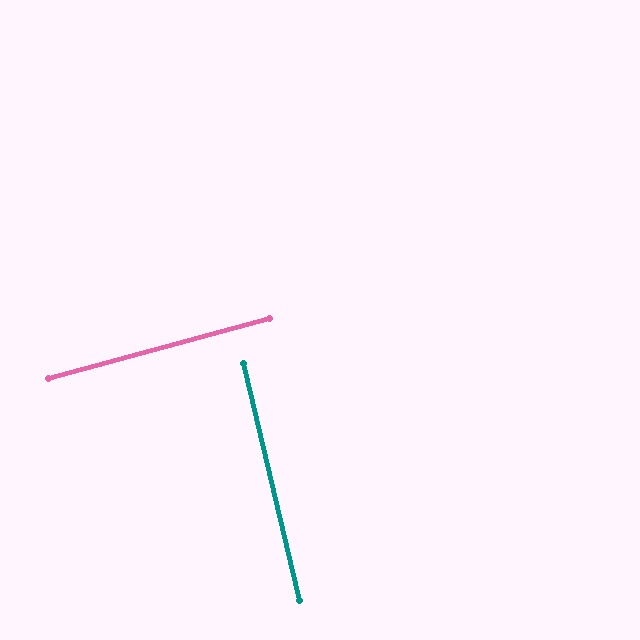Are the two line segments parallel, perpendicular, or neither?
Perpendicular — they meet at approximately 88°.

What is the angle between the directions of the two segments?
Approximately 88 degrees.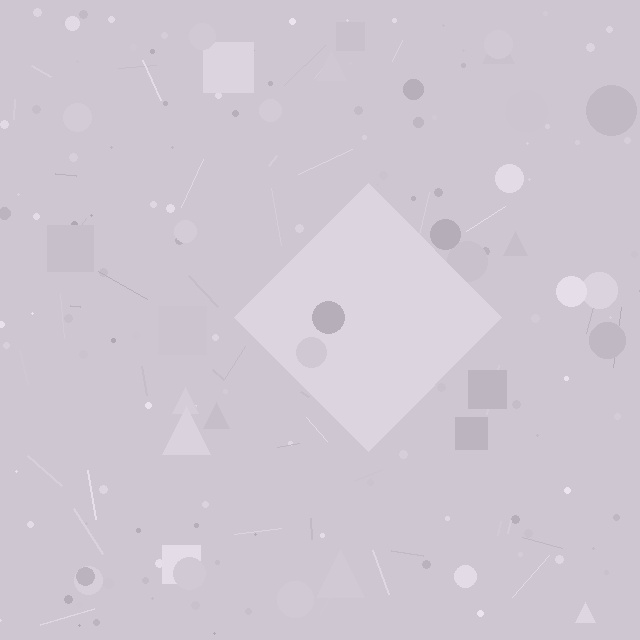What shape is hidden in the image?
A diamond is hidden in the image.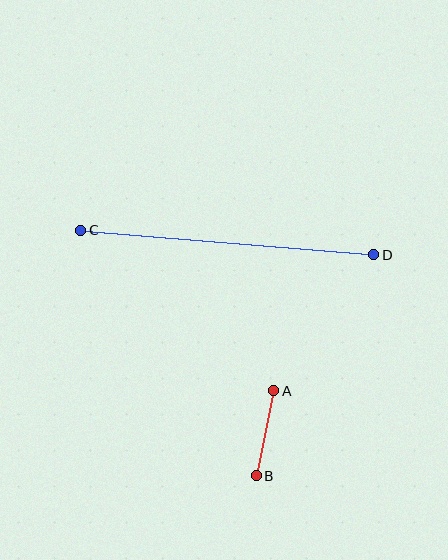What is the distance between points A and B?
The distance is approximately 87 pixels.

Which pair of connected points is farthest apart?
Points C and D are farthest apart.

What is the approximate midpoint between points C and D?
The midpoint is at approximately (227, 242) pixels.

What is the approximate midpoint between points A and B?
The midpoint is at approximately (265, 433) pixels.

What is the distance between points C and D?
The distance is approximately 294 pixels.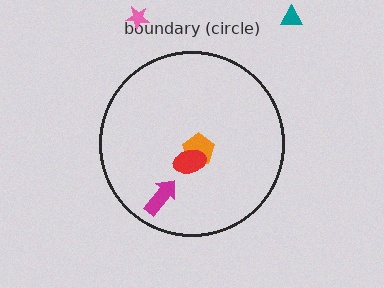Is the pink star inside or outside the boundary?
Outside.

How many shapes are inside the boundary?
3 inside, 2 outside.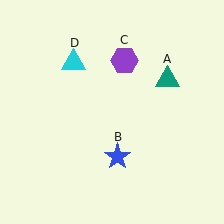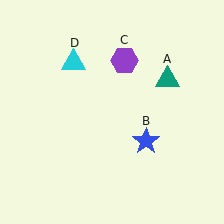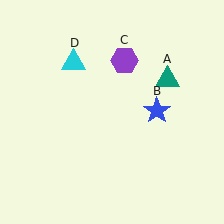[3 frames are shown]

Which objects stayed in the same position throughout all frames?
Teal triangle (object A) and purple hexagon (object C) and cyan triangle (object D) remained stationary.